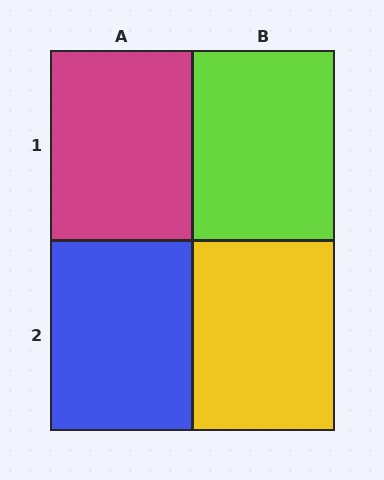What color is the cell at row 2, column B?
Yellow.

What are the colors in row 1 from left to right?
Magenta, lime.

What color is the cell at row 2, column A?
Blue.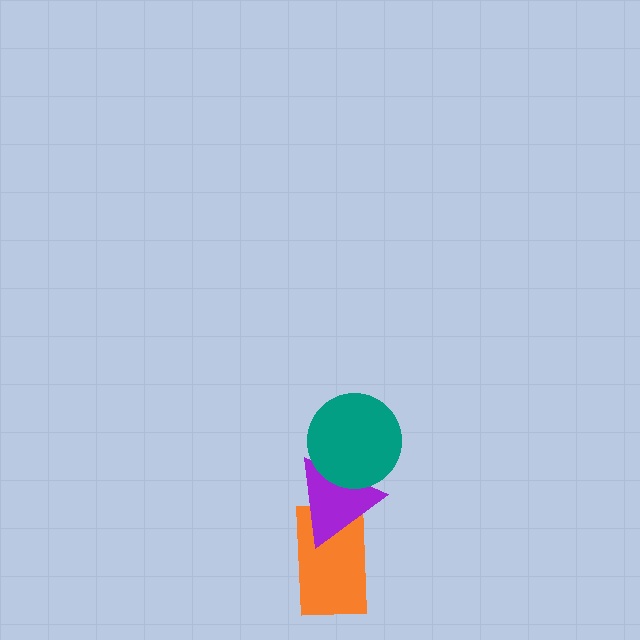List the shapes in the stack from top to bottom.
From top to bottom: the teal circle, the purple triangle, the orange rectangle.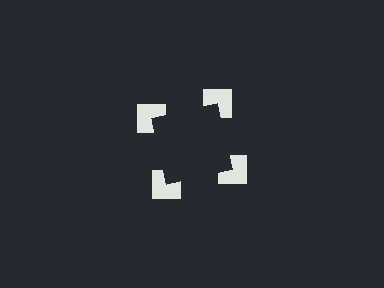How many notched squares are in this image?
There are 4 — one at each vertex of the illusory square.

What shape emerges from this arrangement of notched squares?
An illusory square — its edges are inferred from the aligned wedge cuts in the notched squares, not physically drawn.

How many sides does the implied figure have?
4 sides.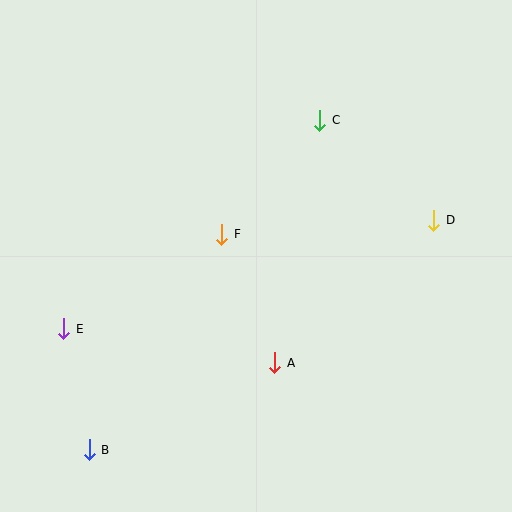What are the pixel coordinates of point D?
Point D is at (434, 220).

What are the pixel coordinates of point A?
Point A is at (275, 363).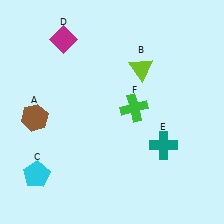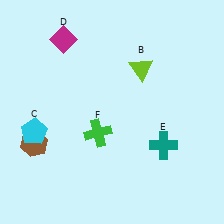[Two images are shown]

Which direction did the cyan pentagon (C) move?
The cyan pentagon (C) moved up.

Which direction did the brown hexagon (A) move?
The brown hexagon (A) moved down.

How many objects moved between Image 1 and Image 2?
3 objects moved between the two images.